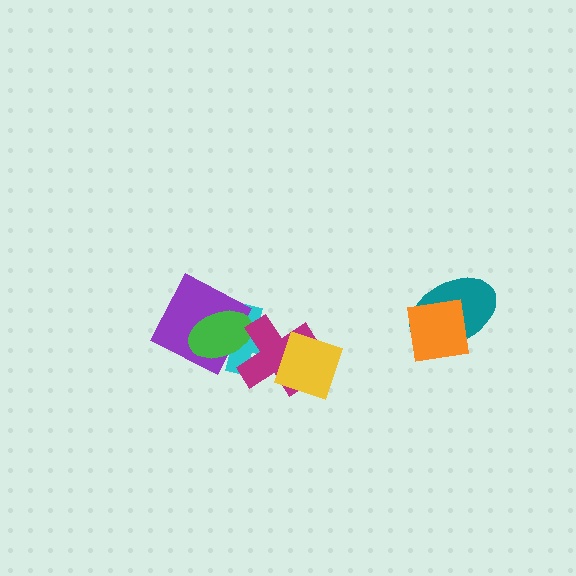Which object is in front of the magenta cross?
The yellow diamond is in front of the magenta cross.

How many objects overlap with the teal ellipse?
1 object overlaps with the teal ellipse.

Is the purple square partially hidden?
Yes, it is partially covered by another shape.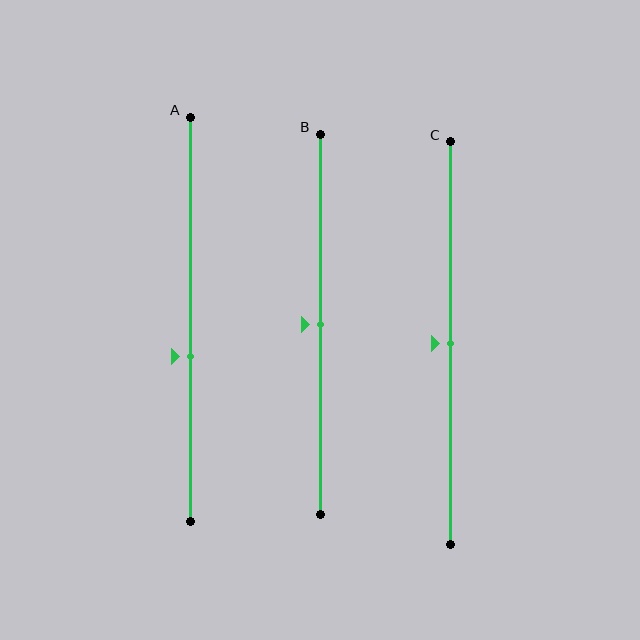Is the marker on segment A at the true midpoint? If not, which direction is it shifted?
No, the marker on segment A is shifted downward by about 9% of the segment length.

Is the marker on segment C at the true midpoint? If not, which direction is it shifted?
Yes, the marker on segment C is at the true midpoint.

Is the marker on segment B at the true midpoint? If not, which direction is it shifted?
Yes, the marker on segment B is at the true midpoint.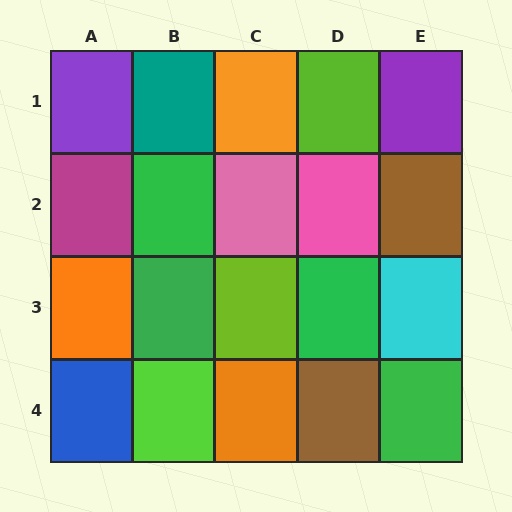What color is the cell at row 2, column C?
Pink.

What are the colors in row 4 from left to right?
Blue, lime, orange, brown, green.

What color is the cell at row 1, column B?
Teal.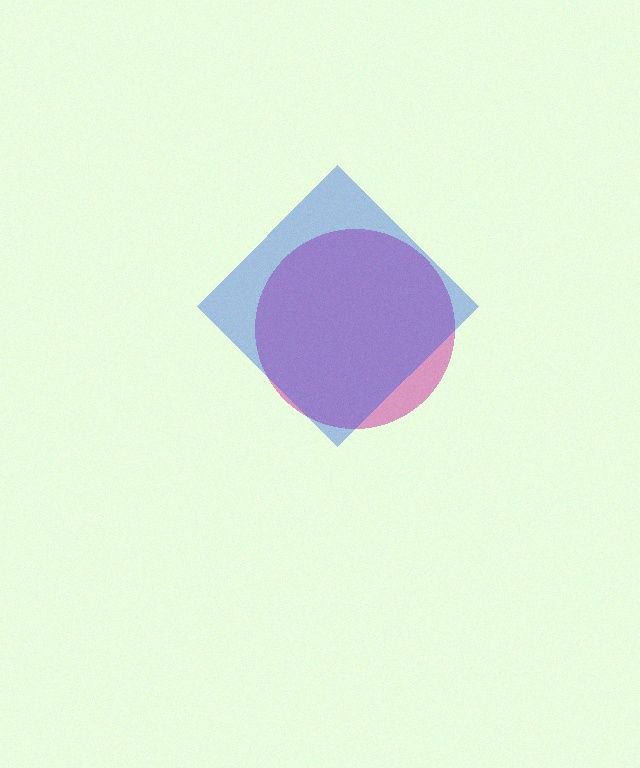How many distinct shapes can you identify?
There are 2 distinct shapes: a magenta circle, a blue diamond.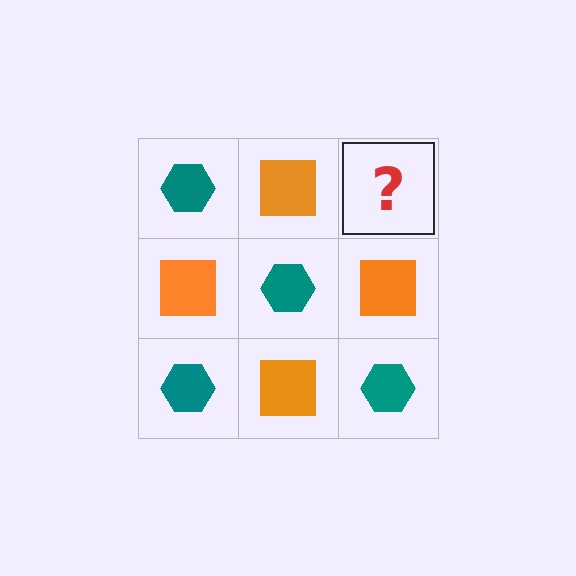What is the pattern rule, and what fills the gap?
The rule is that it alternates teal hexagon and orange square in a checkerboard pattern. The gap should be filled with a teal hexagon.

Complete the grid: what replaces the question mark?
The question mark should be replaced with a teal hexagon.